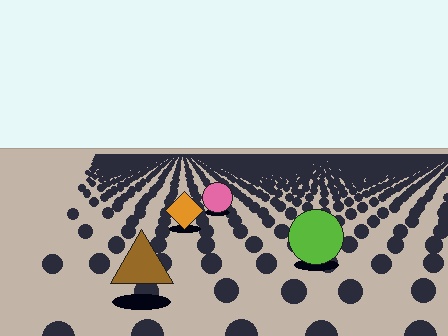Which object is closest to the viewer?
The brown triangle is closest. The texture marks near it are larger and more spread out.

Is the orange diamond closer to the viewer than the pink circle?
Yes. The orange diamond is closer — you can tell from the texture gradient: the ground texture is coarser near it.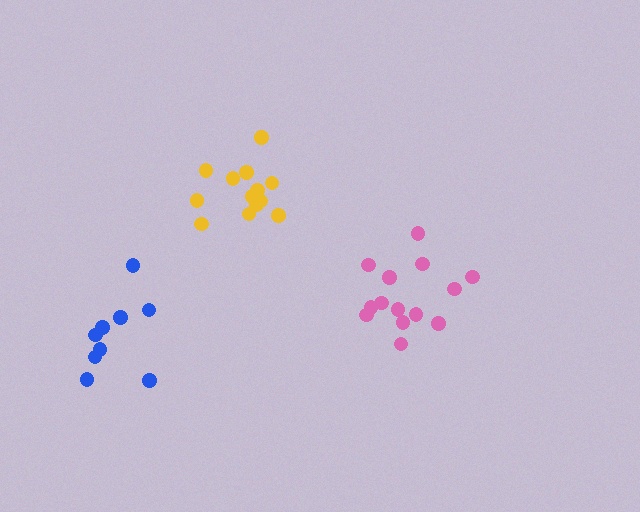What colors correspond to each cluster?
The clusters are colored: pink, yellow, blue.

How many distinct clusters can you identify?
There are 3 distinct clusters.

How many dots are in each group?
Group 1: 14 dots, Group 2: 13 dots, Group 3: 9 dots (36 total).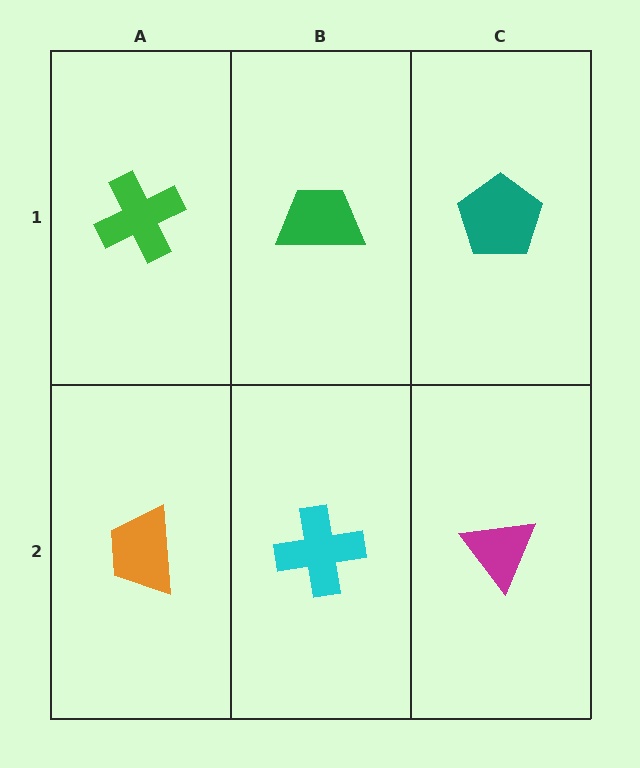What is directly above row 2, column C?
A teal pentagon.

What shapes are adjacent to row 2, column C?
A teal pentagon (row 1, column C), a cyan cross (row 2, column B).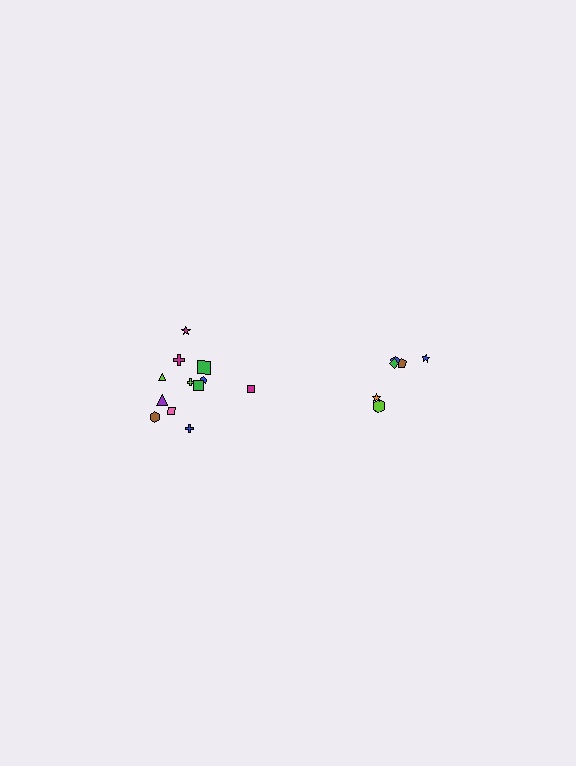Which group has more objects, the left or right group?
The left group.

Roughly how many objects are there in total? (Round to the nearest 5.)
Roughly 20 objects in total.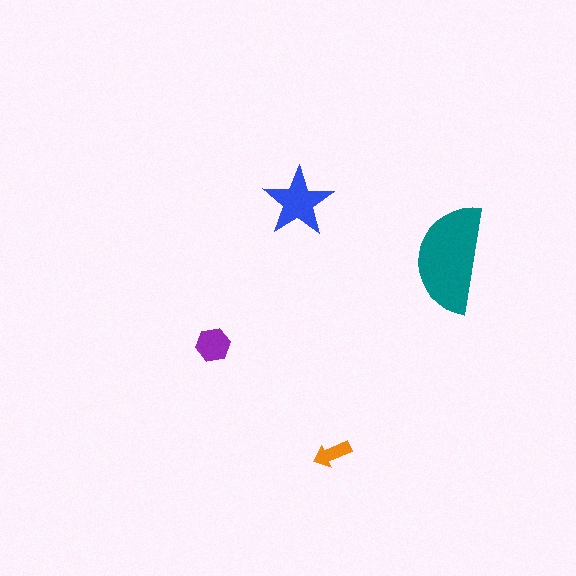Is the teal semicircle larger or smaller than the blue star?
Larger.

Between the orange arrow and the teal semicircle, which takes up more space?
The teal semicircle.